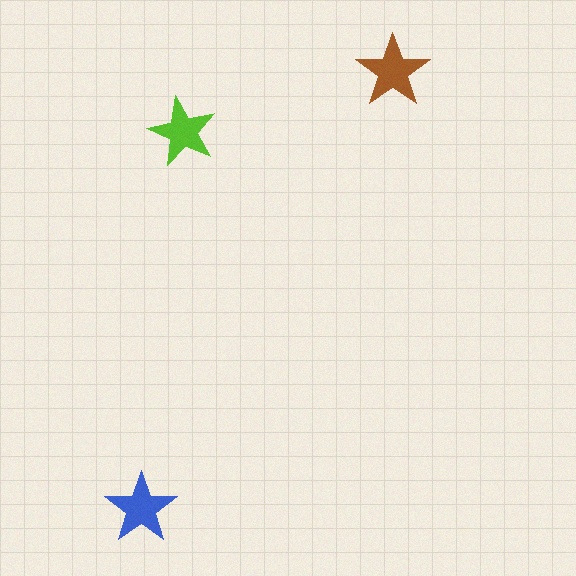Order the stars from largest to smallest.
the brown one, the blue one, the lime one.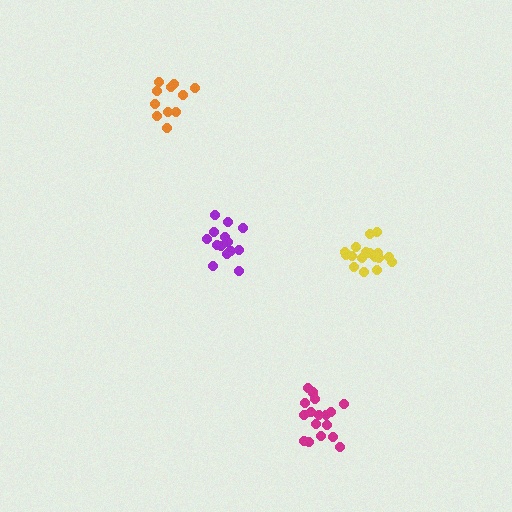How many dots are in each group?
Group 1: 17 dots, Group 2: 17 dots, Group 3: 15 dots, Group 4: 11 dots (60 total).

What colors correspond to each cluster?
The clusters are colored: yellow, magenta, purple, orange.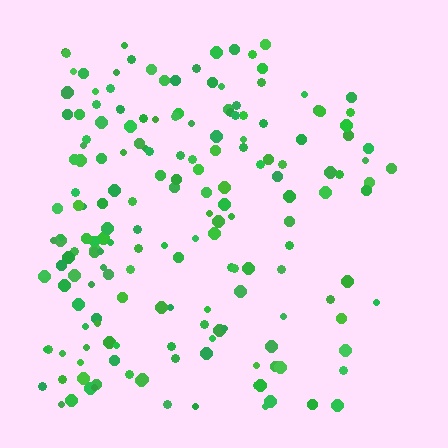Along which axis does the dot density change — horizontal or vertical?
Horizontal.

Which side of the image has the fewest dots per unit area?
The right.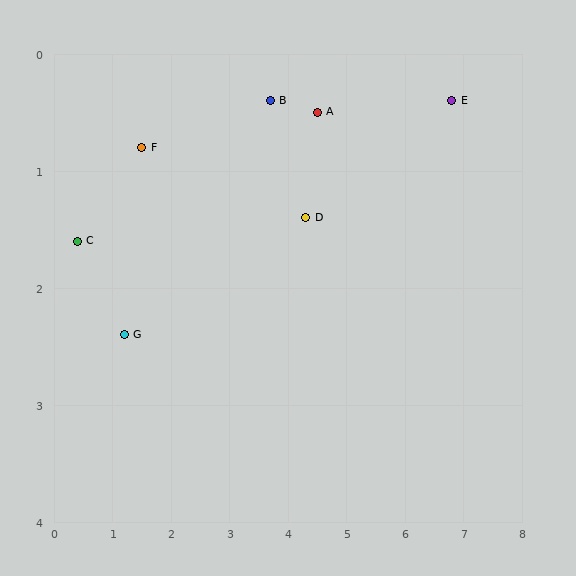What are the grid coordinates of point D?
Point D is at approximately (4.3, 1.4).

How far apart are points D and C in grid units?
Points D and C are about 3.9 grid units apart.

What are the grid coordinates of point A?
Point A is at approximately (4.5, 0.5).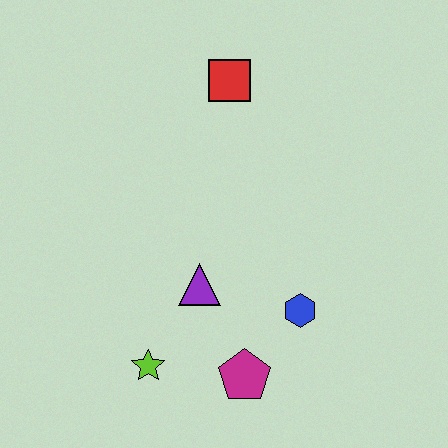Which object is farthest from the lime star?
The red square is farthest from the lime star.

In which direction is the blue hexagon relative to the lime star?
The blue hexagon is to the right of the lime star.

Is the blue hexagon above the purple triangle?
No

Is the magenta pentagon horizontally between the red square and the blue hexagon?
Yes